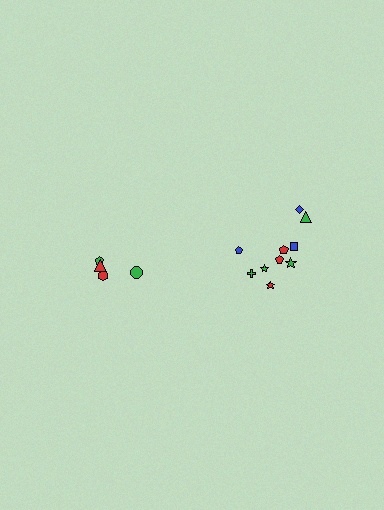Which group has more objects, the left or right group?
The right group.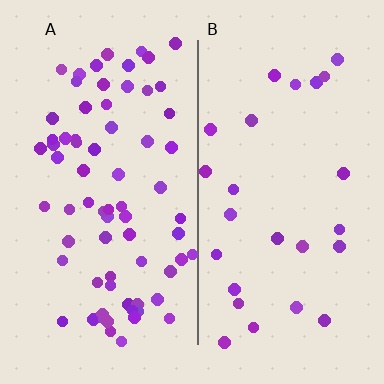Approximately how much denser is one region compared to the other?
Approximately 2.9× — region A over region B.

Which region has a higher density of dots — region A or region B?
A (the left).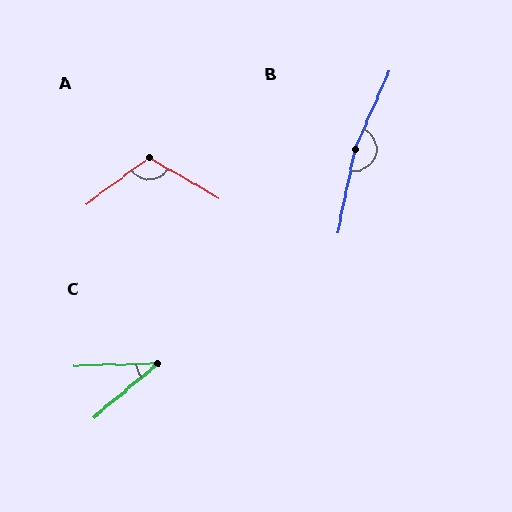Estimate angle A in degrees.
Approximately 113 degrees.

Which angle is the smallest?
C, at approximately 39 degrees.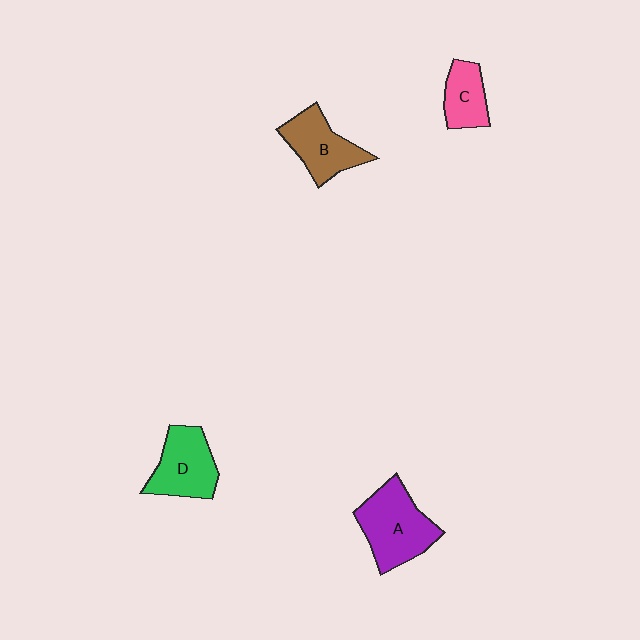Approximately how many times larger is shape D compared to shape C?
Approximately 1.5 times.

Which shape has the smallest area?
Shape C (pink).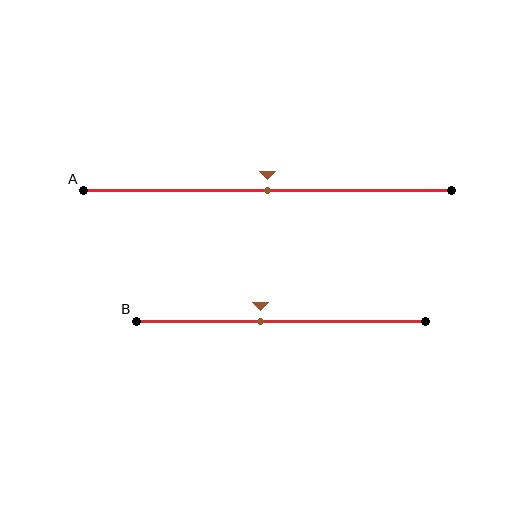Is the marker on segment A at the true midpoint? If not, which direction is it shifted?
Yes, the marker on segment A is at the true midpoint.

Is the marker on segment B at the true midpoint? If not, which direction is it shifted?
No, the marker on segment B is shifted to the left by about 7% of the segment length.